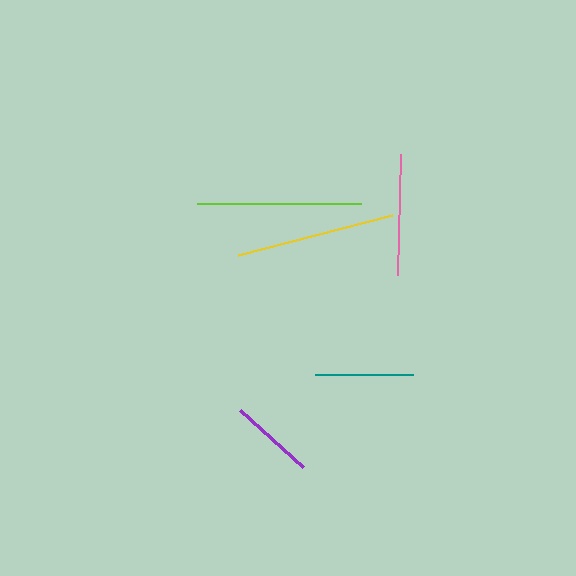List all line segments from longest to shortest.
From longest to shortest: lime, yellow, pink, teal, purple.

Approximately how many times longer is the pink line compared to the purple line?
The pink line is approximately 1.4 times the length of the purple line.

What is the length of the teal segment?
The teal segment is approximately 98 pixels long.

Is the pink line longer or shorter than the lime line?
The lime line is longer than the pink line.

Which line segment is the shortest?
The purple line is the shortest at approximately 85 pixels.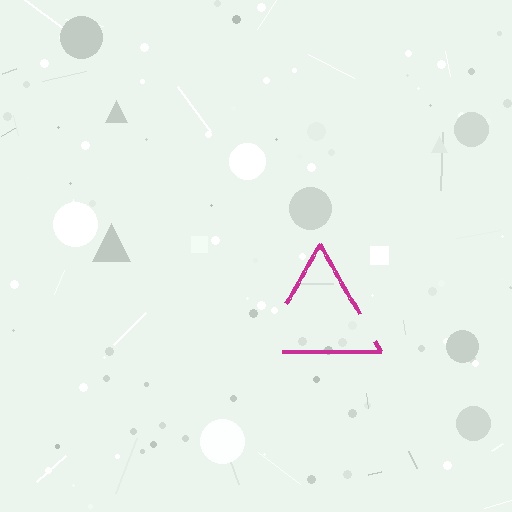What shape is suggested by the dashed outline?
The dashed outline suggests a triangle.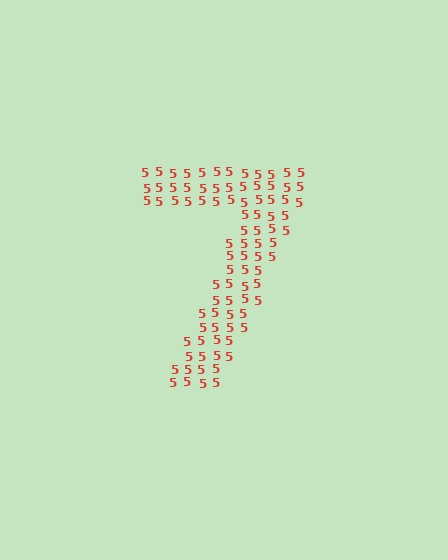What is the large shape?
The large shape is the digit 7.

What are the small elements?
The small elements are digit 5's.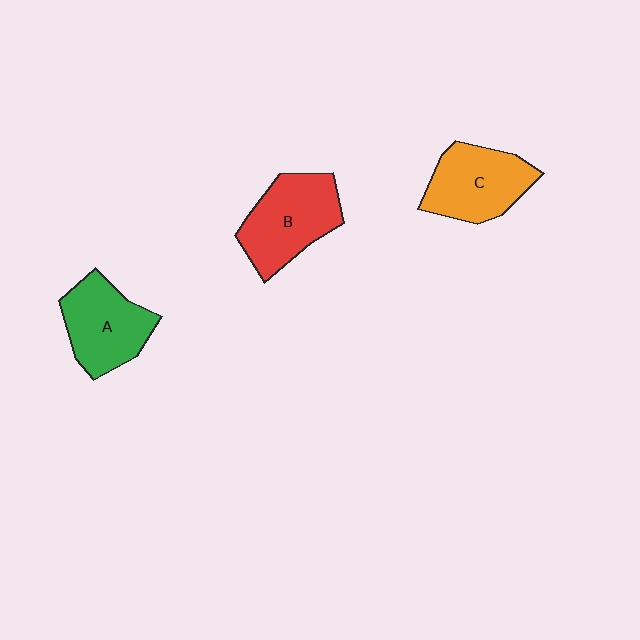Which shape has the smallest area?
Shape A (green).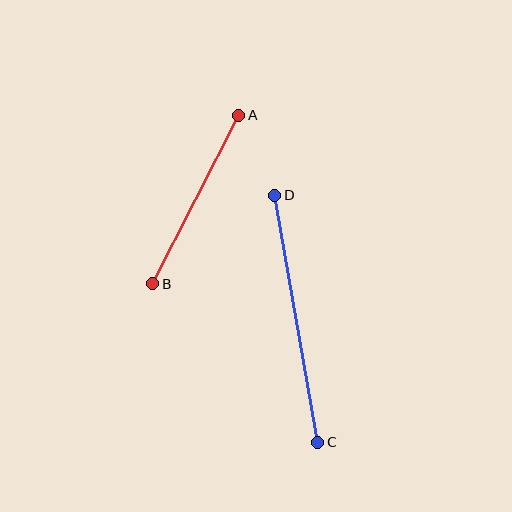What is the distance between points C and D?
The distance is approximately 250 pixels.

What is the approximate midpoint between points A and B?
The midpoint is at approximately (196, 200) pixels.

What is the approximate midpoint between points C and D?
The midpoint is at approximately (296, 319) pixels.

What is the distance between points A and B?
The distance is approximately 190 pixels.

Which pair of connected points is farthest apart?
Points C and D are farthest apart.